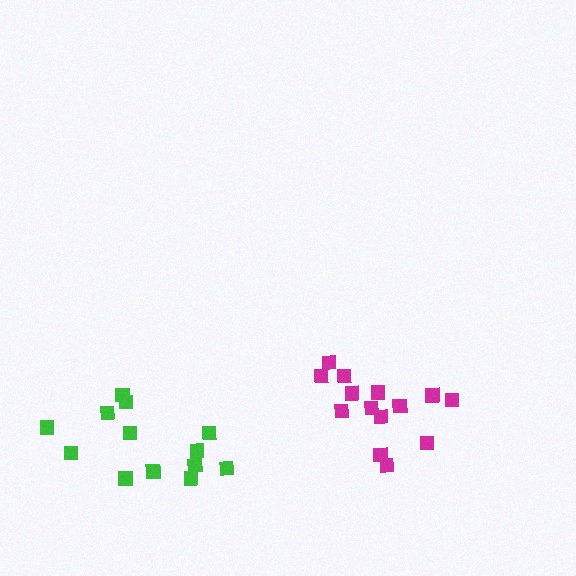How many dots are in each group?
Group 1: 14 dots, Group 2: 13 dots (27 total).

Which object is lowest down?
The green cluster is bottommost.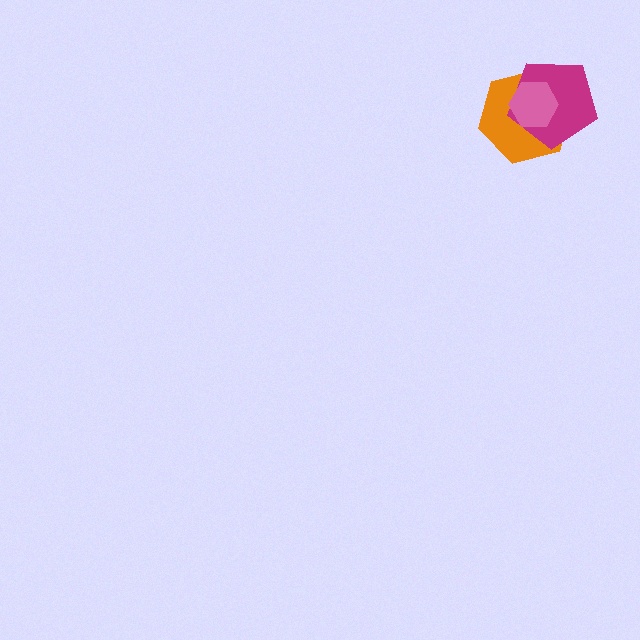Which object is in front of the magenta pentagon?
The pink hexagon is in front of the magenta pentagon.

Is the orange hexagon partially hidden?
Yes, it is partially covered by another shape.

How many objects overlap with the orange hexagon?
2 objects overlap with the orange hexagon.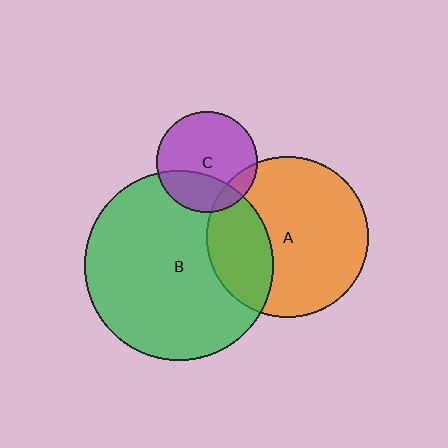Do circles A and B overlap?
Yes.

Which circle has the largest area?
Circle B (green).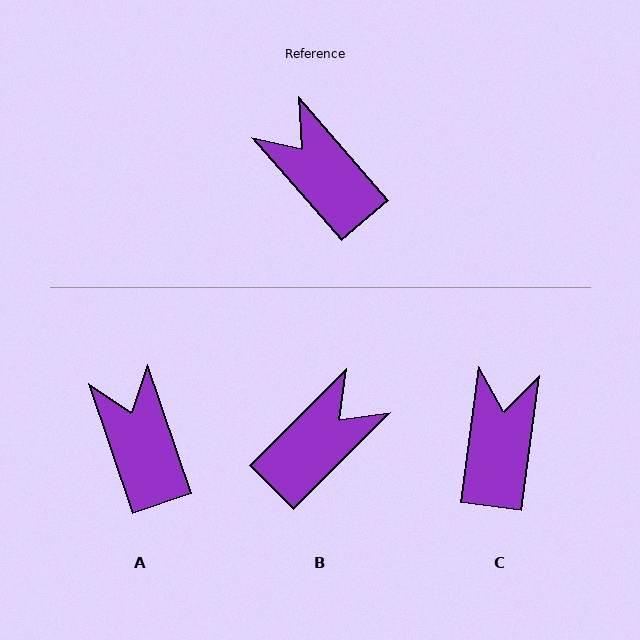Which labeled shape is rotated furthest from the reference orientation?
B, about 86 degrees away.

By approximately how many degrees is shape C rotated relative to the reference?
Approximately 49 degrees clockwise.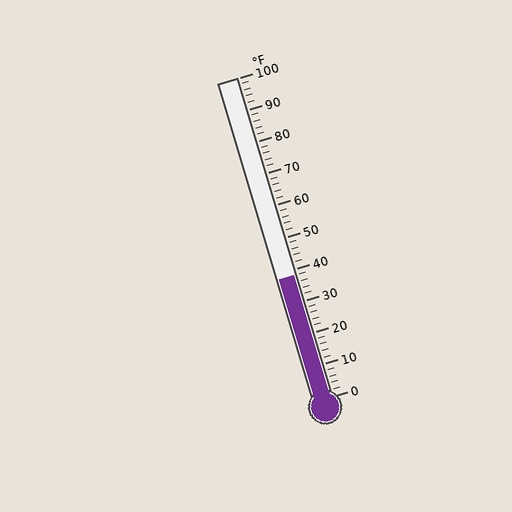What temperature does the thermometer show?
The thermometer shows approximately 38°F.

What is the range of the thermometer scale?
The thermometer scale ranges from 0°F to 100°F.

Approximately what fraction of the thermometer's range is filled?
The thermometer is filled to approximately 40% of its range.